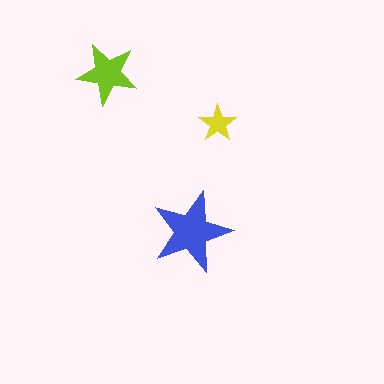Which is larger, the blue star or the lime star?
The blue one.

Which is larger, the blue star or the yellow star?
The blue one.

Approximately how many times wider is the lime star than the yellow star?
About 1.5 times wider.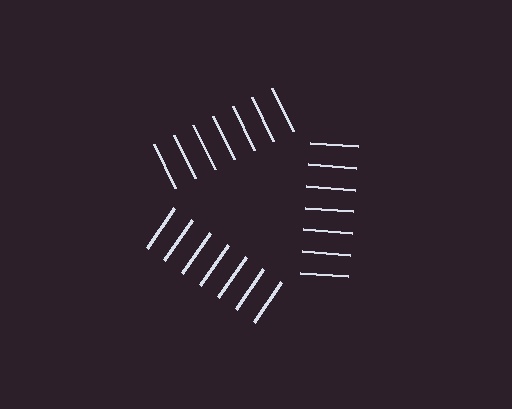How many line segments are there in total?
21 — 7 along each of the 3 edges.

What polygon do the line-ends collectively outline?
An illusory triangle — the line segments terminate on its edges but no continuous stroke is drawn.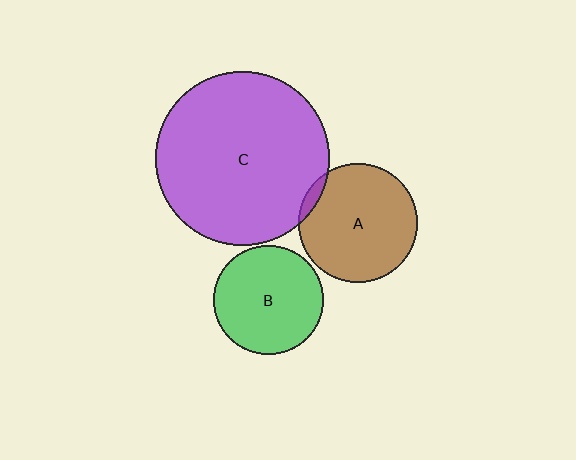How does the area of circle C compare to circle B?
Approximately 2.5 times.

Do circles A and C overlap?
Yes.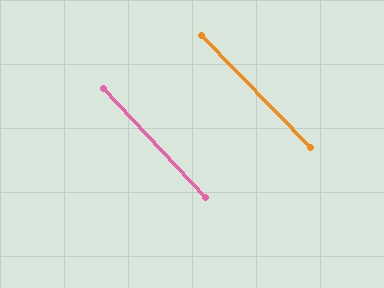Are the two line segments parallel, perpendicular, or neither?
Parallel — their directions differ by only 1.2°.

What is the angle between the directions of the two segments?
Approximately 1 degree.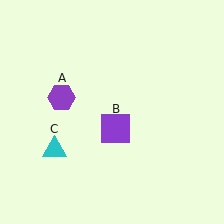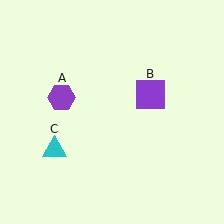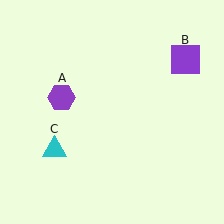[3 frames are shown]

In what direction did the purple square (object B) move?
The purple square (object B) moved up and to the right.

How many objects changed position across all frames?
1 object changed position: purple square (object B).